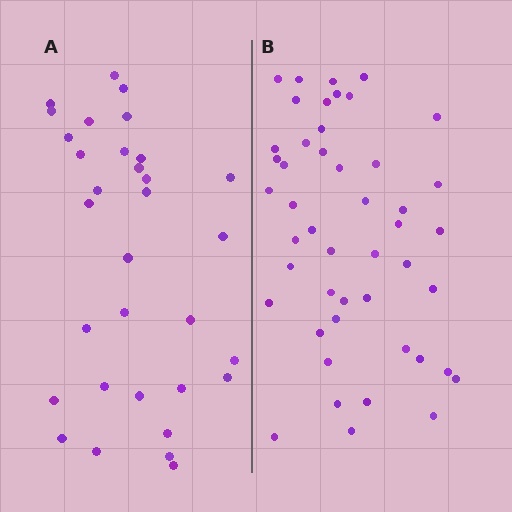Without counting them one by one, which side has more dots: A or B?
Region B (the right region) has more dots.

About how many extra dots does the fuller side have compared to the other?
Region B has approximately 15 more dots than region A.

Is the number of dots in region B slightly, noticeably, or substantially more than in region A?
Region B has substantially more. The ratio is roughly 1.5 to 1.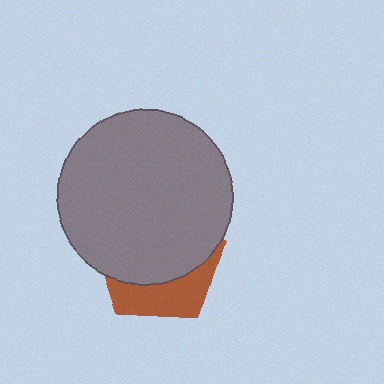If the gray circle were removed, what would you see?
You would see the complete brown pentagon.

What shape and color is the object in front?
The object in front is a gray circle.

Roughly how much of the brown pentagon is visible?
A small part of it is visible (roughly 32%).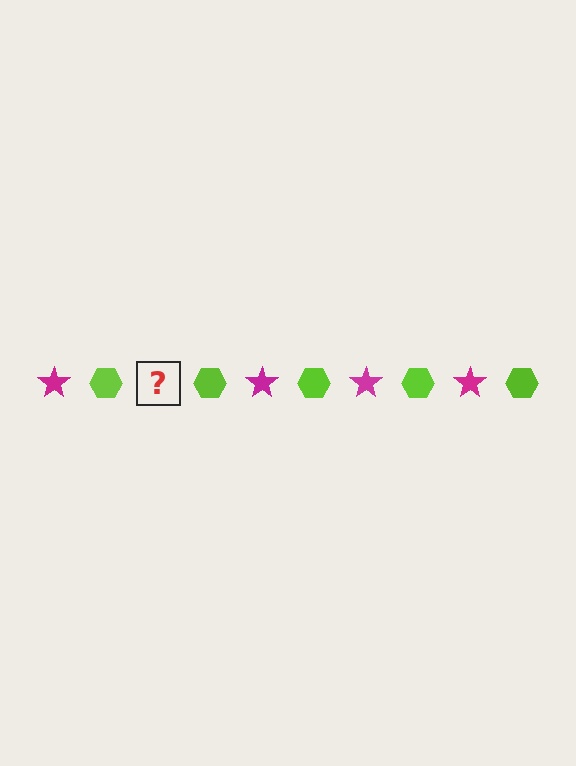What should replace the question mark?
The question mark should be replaced with a magenta star.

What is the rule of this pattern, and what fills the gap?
The rule is that the pattern alternates between magenta star and lime hexagon. The gap should be filled with a magenta star.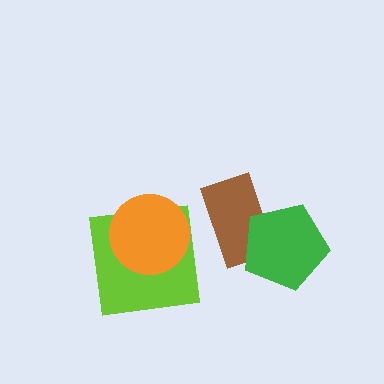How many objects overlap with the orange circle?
1 object overlaps with the orange circle.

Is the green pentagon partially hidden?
No, no other shape covers it.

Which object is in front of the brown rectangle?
The green pentagon is in front of the brown rectangle.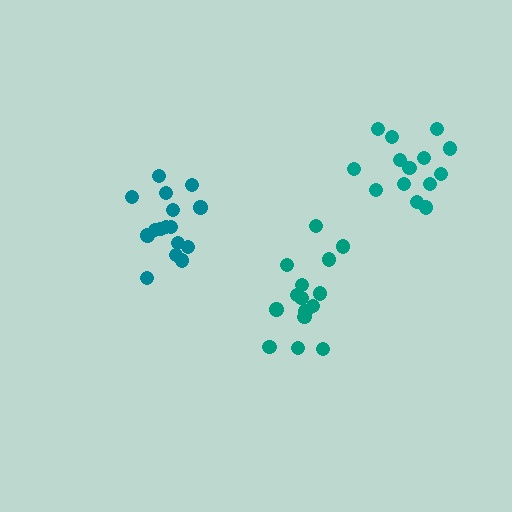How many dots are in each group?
Group 1: 14 dots, Group 2: 15 dots, Group 3: 16 dots (45 total).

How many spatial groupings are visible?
There are 3 spatial groupings.